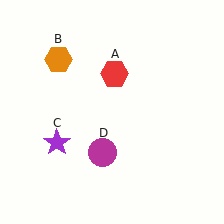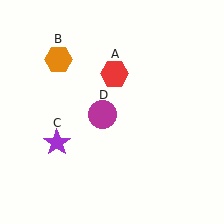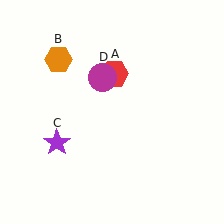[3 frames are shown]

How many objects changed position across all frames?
1 object changed position: magenta circle (object D).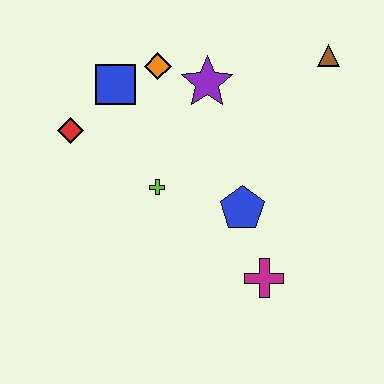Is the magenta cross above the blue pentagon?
No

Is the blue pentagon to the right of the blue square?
Yes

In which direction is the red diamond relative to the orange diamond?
The red diamond is to the left of the orange diamond.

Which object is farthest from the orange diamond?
The magenta cross is farthest from the orange diamond.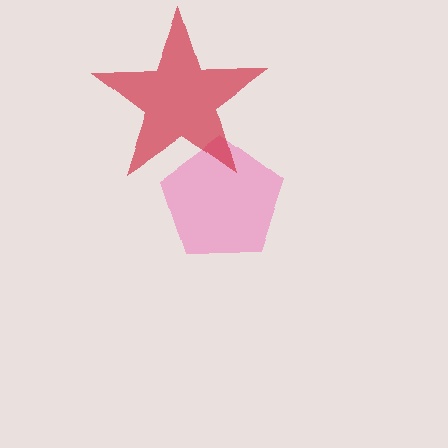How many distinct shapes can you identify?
There are 2 distinct shapes: a pink pentagon, a red star.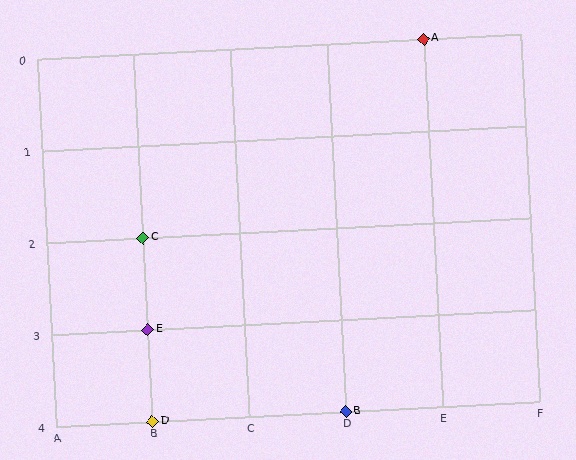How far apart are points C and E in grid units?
Points C and E are 1 row apart.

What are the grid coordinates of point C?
Point C is at grid coordinates (B, 2).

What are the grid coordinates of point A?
Point A is at grid coordinates (E, 0).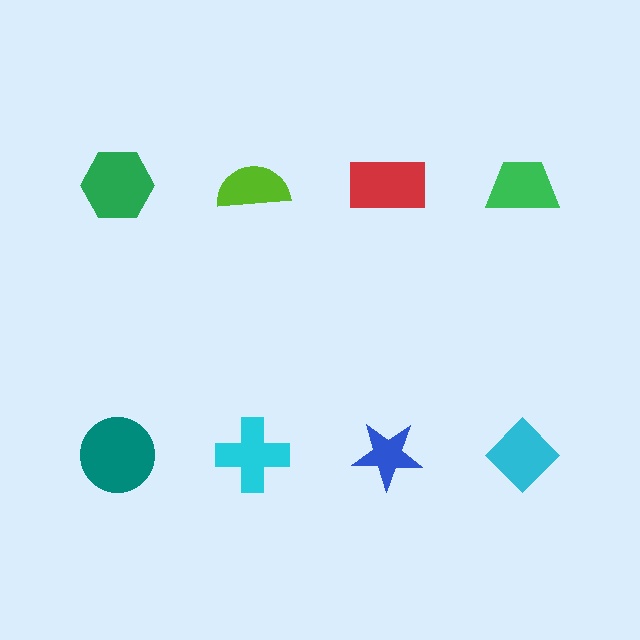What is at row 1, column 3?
A red rectangle.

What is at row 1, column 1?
A green hexagon.